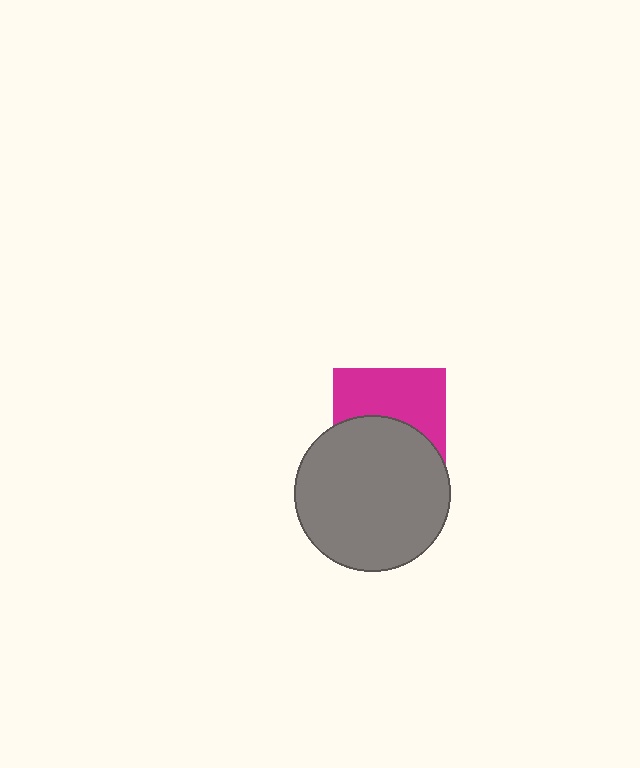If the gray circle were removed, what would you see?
You would see the complete magenta square.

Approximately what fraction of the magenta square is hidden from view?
Roughly 49% of the magenta square is hidden behind the gray circle.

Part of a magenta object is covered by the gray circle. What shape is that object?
It is a square.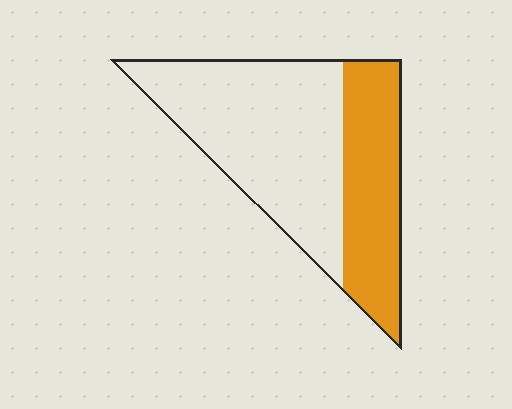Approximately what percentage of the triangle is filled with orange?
Approximately 35%.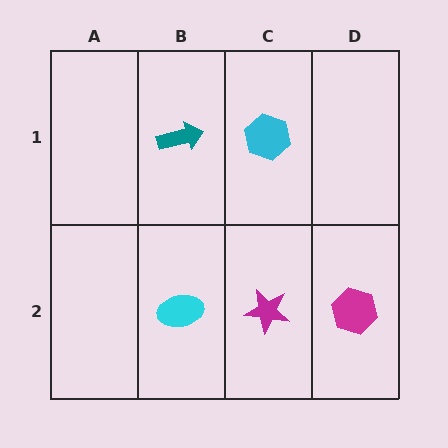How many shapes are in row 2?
3 shapes.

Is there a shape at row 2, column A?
No, that cell is empty.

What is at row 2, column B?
A cyan ellipse.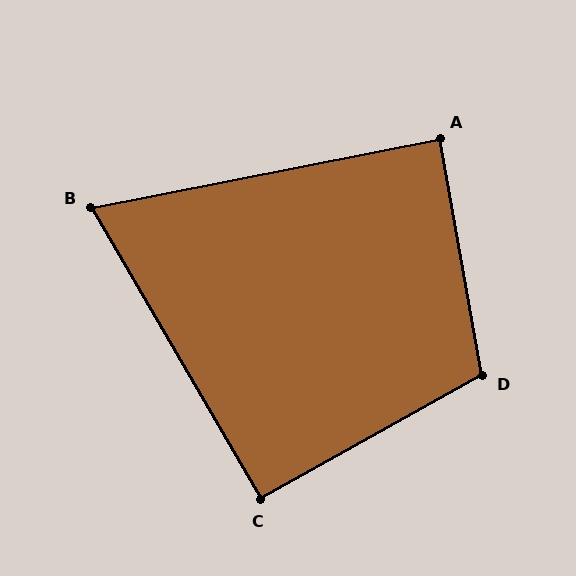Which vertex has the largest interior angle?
D, at approximately 109 degrees.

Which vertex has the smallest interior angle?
B, at approximately 71 degrees.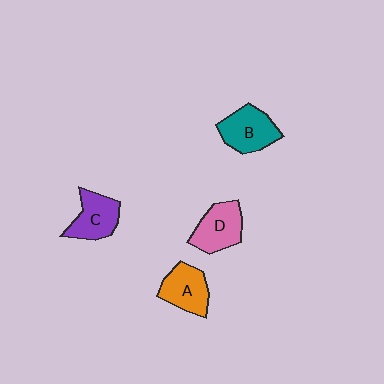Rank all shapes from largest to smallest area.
From largest to smallest: B (teal), D (pink), A (orange), C (purple).